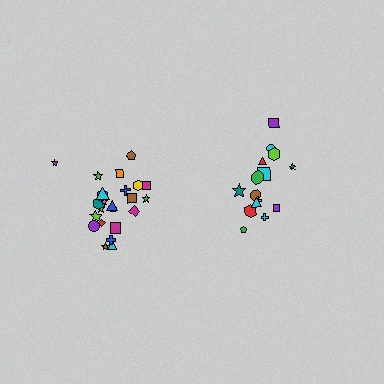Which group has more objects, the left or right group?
The left group.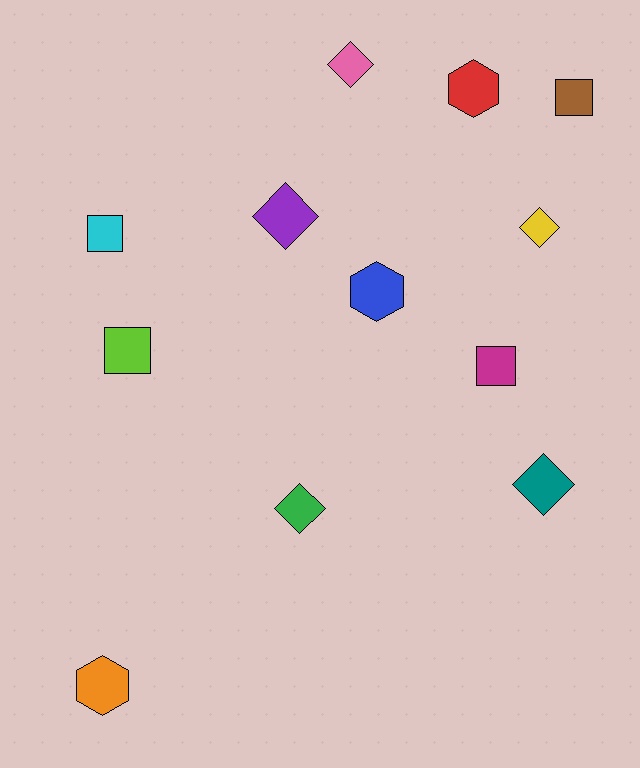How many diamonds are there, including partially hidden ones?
There are 5 diamonds.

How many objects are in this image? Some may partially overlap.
There are 12 objects.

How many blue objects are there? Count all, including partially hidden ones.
There is 1 blue object.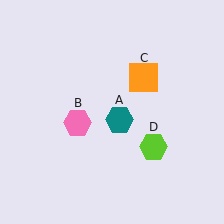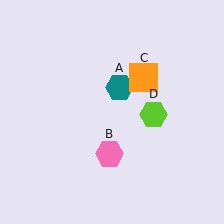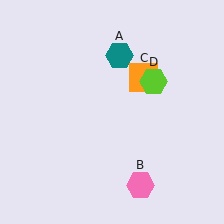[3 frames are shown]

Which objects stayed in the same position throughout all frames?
Orange square (object C) remained stationary.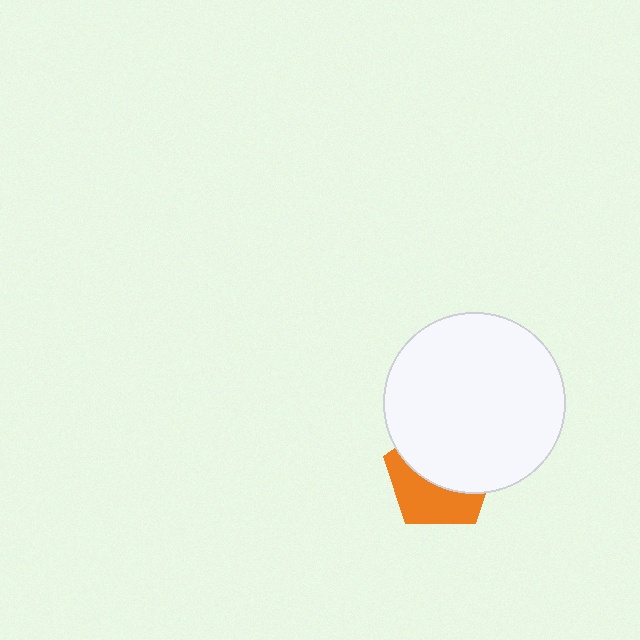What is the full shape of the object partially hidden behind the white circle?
The partially hidden object is an orange pentagon.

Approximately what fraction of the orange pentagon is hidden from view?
Roughly 57% of the orange pentagon is hidden behind the white circle.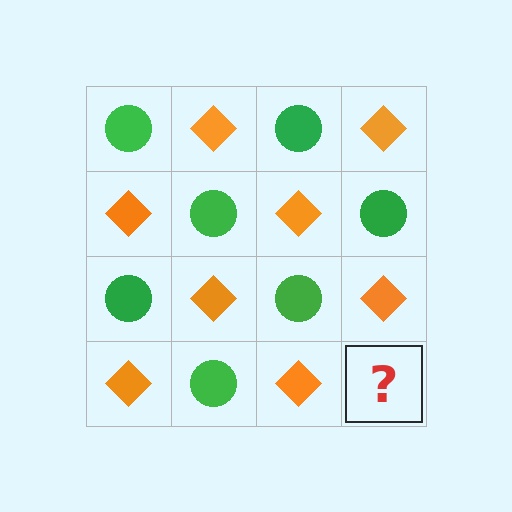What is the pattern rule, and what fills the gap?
The rule is that it alternates green circle and orange diamond in a checkerboard pattern. The gap should be filled with a green circle.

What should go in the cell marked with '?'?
The missing cell should contain a green circle.